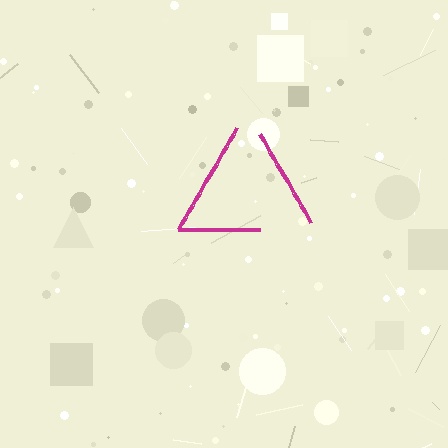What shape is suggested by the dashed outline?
The dashed outline suggests a triangle.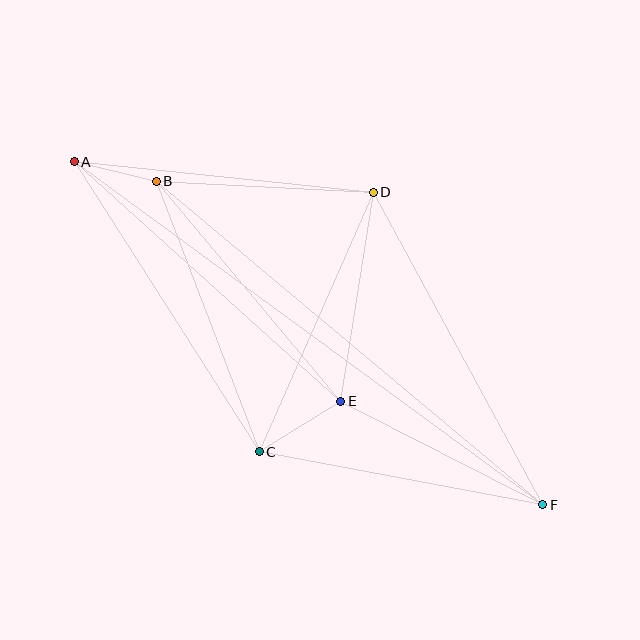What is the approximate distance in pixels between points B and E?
The distance between B and E is approximately 287 pixels.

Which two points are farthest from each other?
Points A and F are farthest from each other.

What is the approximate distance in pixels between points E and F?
The distance between E and F is approximately 227 pixels.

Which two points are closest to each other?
Points A and B are closest to each other.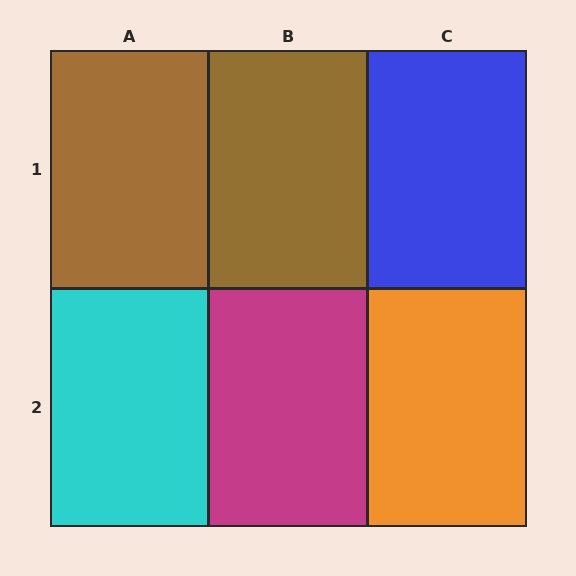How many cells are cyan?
1 cell is cyan.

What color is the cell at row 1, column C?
Blue.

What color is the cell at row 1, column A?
Brown.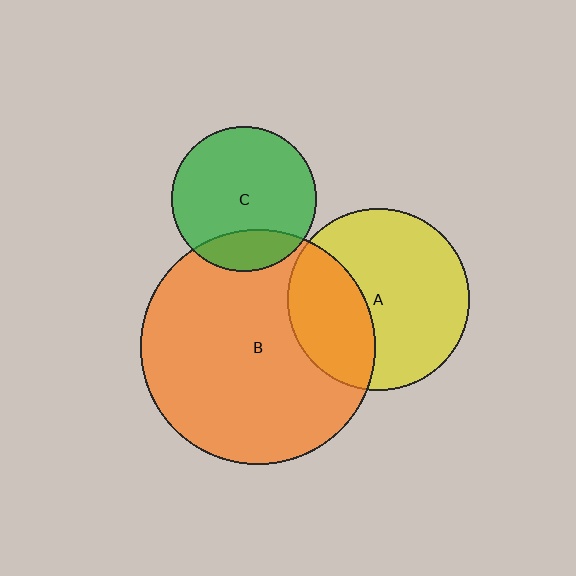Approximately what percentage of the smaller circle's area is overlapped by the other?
Approximately 35%.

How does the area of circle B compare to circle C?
Approximately 2.6 times.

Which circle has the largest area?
Circle B (orange).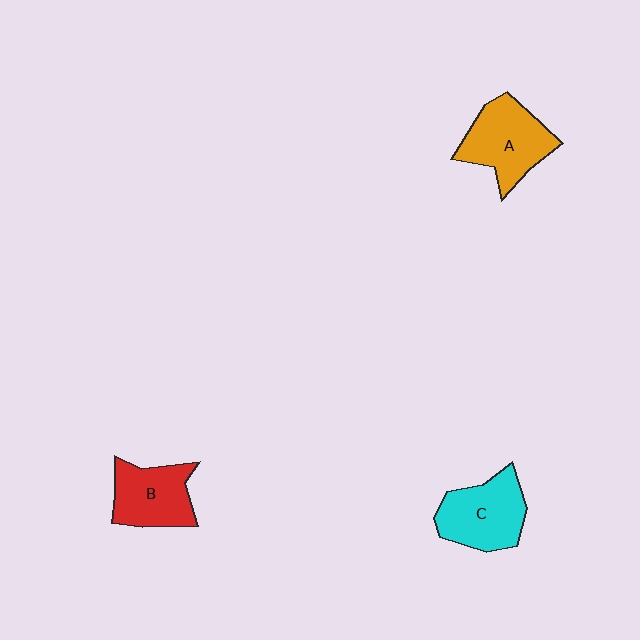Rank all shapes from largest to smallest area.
From largest to smallest: A (orange), C (cyan), B (red).